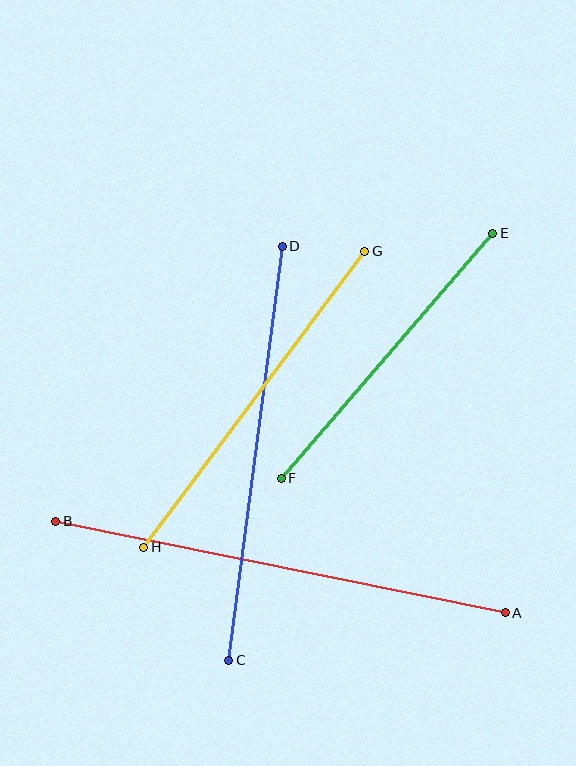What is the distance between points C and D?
The distance is approximately 418 pixels.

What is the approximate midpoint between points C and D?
The midpoint is at approximately (255, 453) pixels.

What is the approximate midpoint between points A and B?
The midpoint is at approximately (281, 567) pixels.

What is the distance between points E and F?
The distance is approximately 324 pixels.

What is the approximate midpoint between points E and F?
The midpoint is at approximately (387, 356) pixels.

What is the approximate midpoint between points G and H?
The midpoint is at approximately (254, 399) pixels.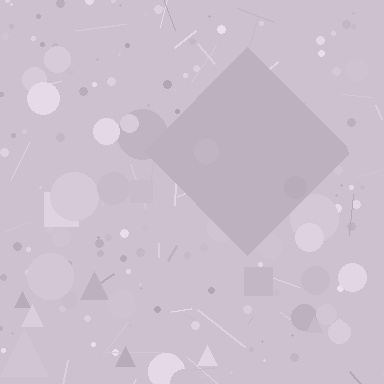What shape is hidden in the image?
A diamond is hidden in the image.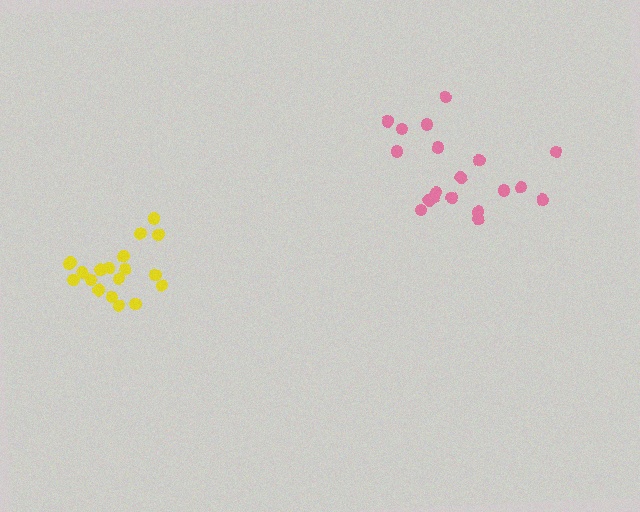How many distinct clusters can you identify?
There are 2 distinct clusters.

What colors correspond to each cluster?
The clusters are colored: pink, yellow.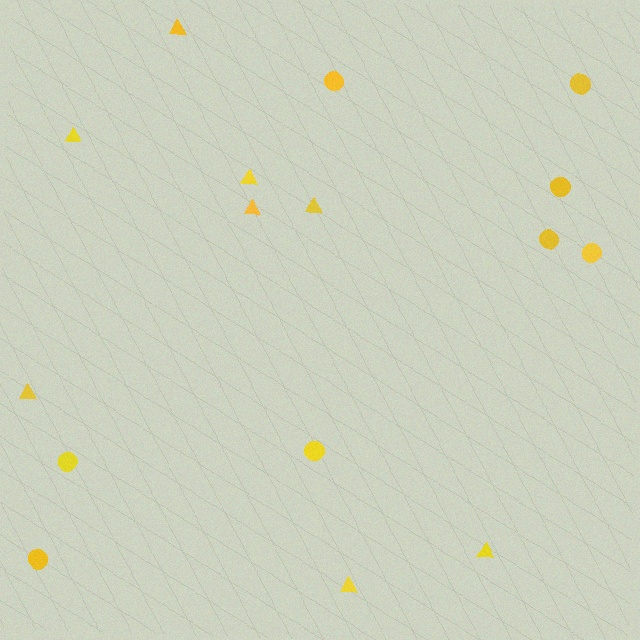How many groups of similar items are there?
There are 2 groups: one group of circles (8) and one group of triangles (8).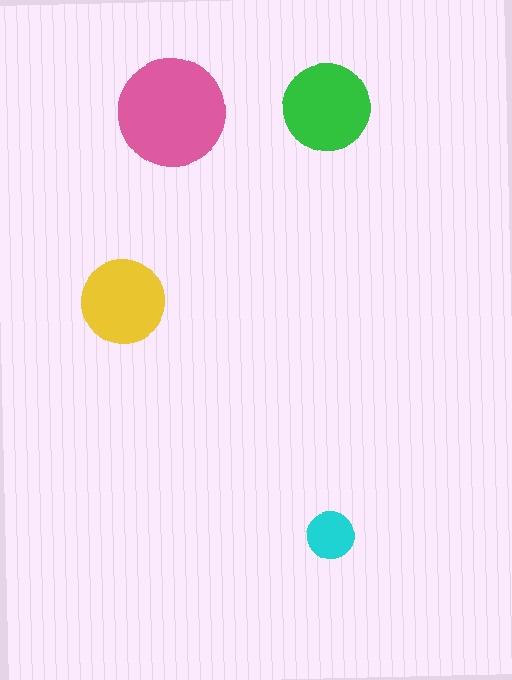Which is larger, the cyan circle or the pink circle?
The pink one.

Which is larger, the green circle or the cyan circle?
The green one.